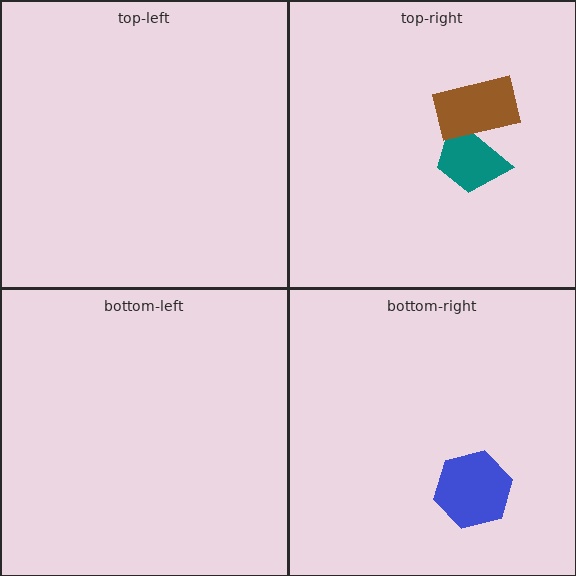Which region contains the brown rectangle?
The top-right region.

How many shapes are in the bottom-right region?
1.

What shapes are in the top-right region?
The teal trapezoid, the brown rectangle.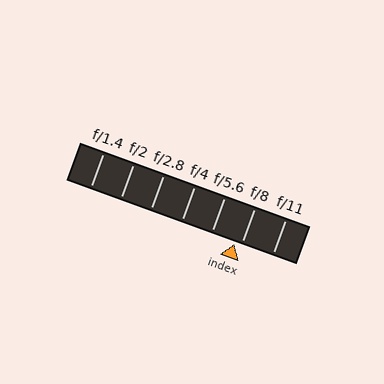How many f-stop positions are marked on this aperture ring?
There are 7 f-stop positions marked.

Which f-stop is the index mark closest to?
The index mark is closest to f/8.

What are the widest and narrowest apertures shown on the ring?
The widest aperture shown is f/1.4 and the narrowest is f/11.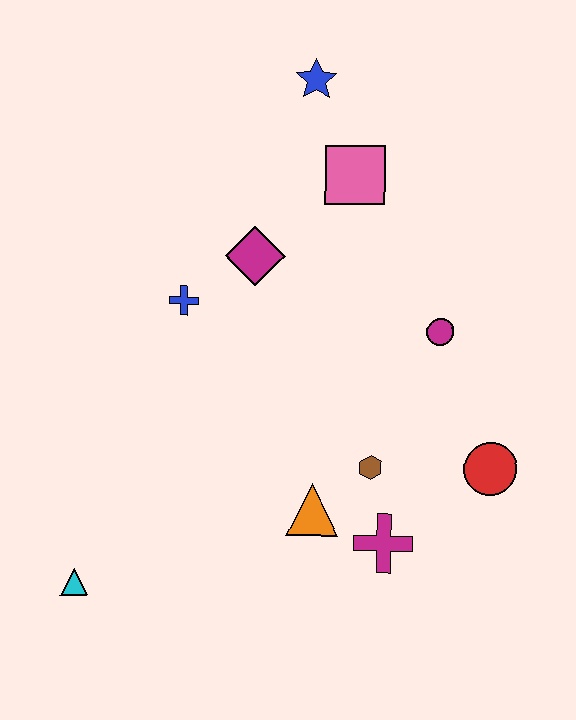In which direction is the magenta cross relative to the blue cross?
The magenta cross is below the blue cross.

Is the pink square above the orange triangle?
Yes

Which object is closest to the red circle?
The brown hexagon is closest to the red circle.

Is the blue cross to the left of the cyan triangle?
No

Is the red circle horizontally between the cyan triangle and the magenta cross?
No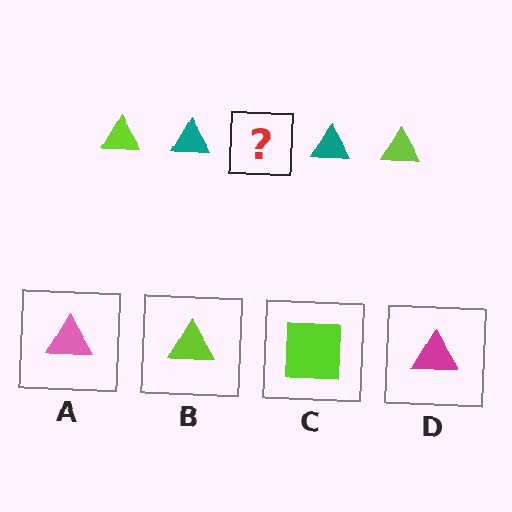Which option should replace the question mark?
Option B.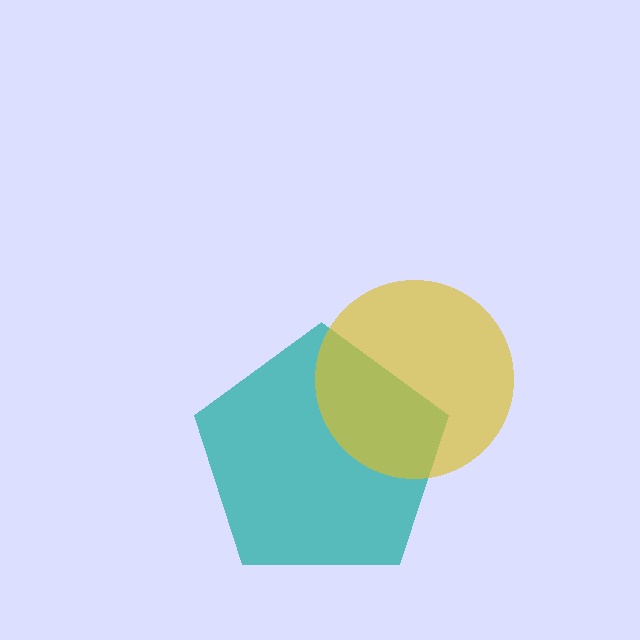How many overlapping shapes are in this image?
There are 2 overlapping shapes in the image.